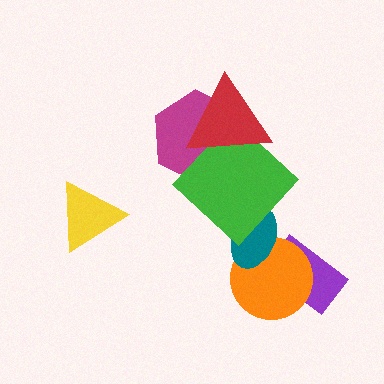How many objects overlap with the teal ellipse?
2 objects overlap with the teal ellipse.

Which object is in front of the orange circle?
The teal ellipse is in front of the orange circle.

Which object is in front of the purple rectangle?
The orange circle is in front of the purple rectangle.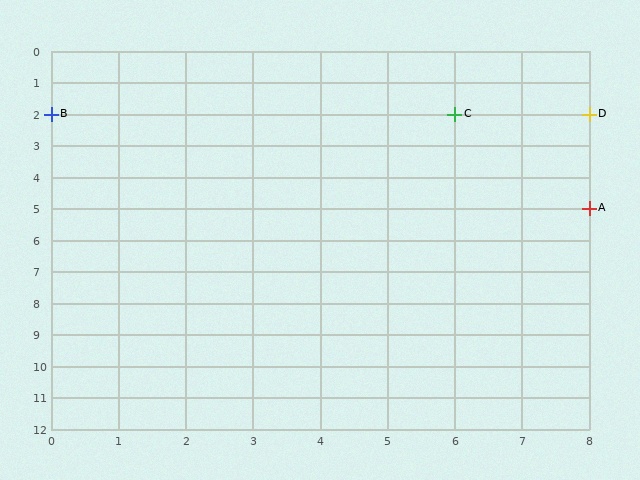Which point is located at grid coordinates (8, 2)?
Point D is at (8, 2).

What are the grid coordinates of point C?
Point C is at grid coordinates (6, 2).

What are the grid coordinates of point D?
Point D is at grid coordinates (8, 2).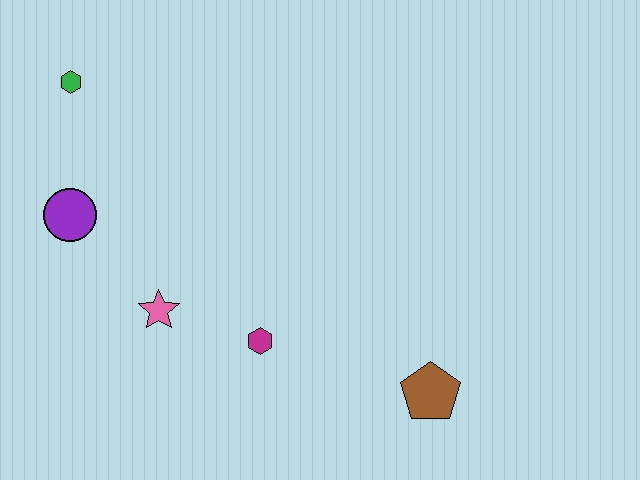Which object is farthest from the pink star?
The brown pentagon is farthest from the pink star.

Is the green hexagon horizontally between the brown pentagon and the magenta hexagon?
No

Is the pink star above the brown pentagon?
Yes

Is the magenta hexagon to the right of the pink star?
Yes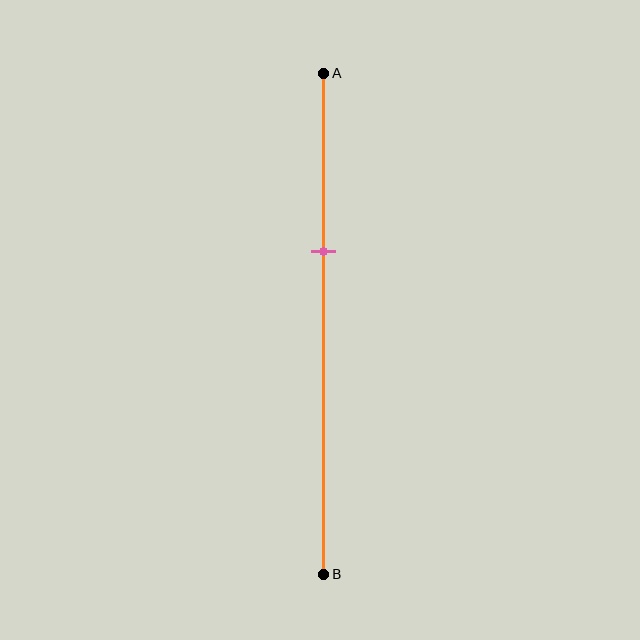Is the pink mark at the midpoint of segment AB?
No, the mark is at about 35% from A, not at the 50% midpoint.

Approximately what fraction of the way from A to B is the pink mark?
The pink mark is approximately 35% of the way from A to B.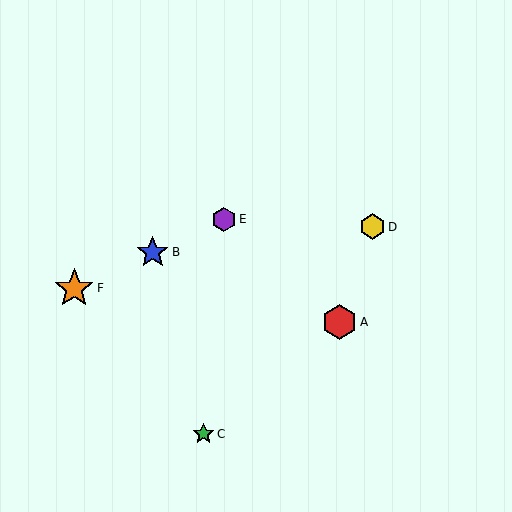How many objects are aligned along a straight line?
3 objects (B, E, F) are aligned along a straight line.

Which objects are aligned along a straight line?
Objects B, E, F are aligned along a straight line.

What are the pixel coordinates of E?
Object E is at (224, 219).